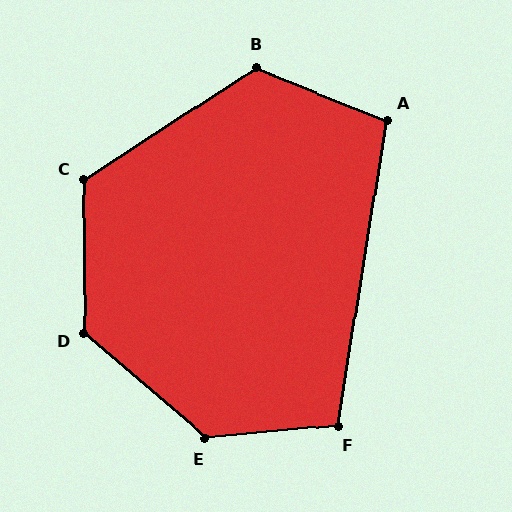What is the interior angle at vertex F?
Approximately 104 degrees (obtuse).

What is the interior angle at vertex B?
Approximately 125 degrees (obtuse).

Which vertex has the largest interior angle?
E, at approximately 134 degrees.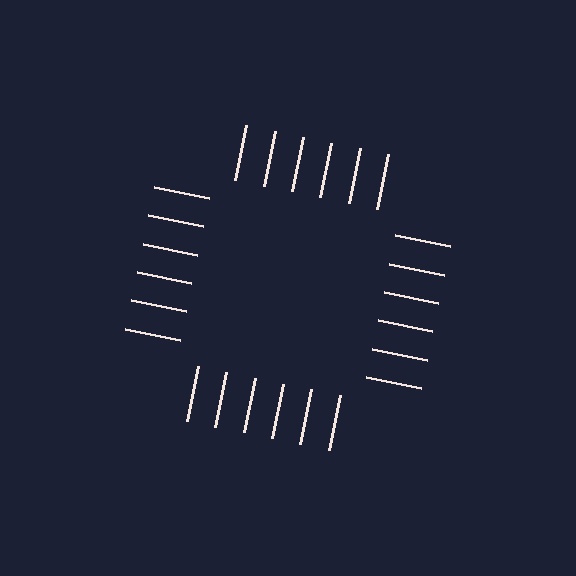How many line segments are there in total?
24 — 6 along each of the 4 edges.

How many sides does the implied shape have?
4 sides — the line-ends trace a square.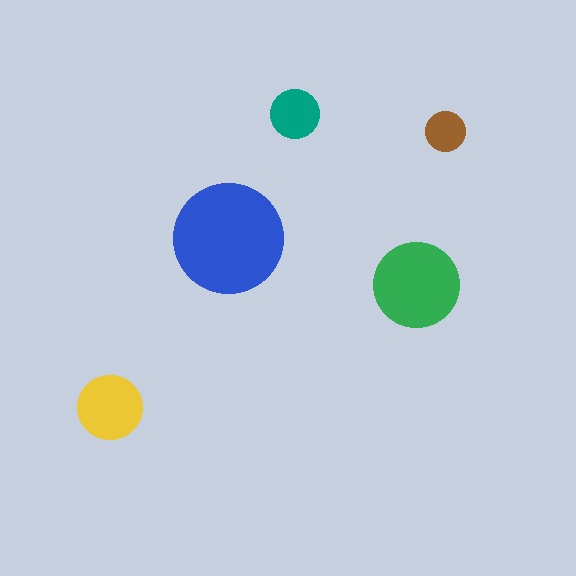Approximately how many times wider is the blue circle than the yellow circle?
About 1.5 times wider.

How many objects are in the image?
There are 5 objects in the image.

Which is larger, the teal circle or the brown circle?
The teal one.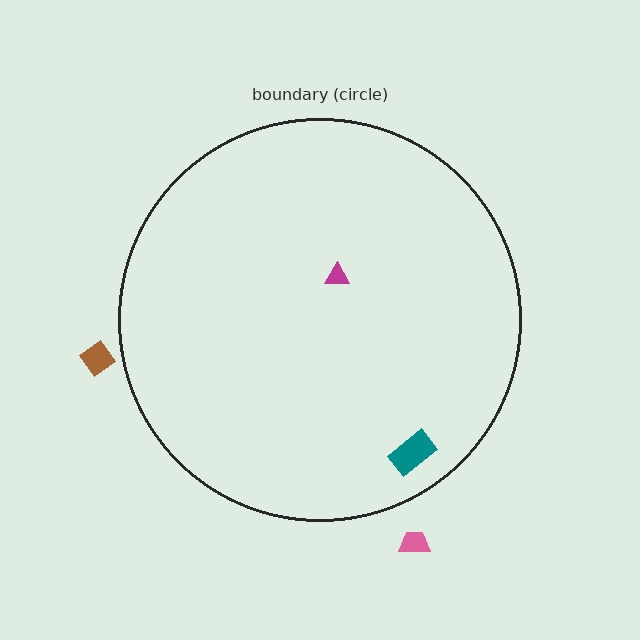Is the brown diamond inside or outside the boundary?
Outside.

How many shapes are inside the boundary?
2 inside, 2 outside.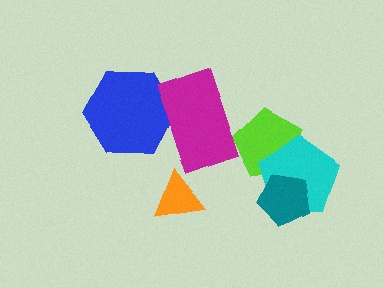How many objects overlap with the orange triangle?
0 objects overlap with the orange triangle.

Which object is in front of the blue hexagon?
The magenta rectangle is in front of the blue hexagon.